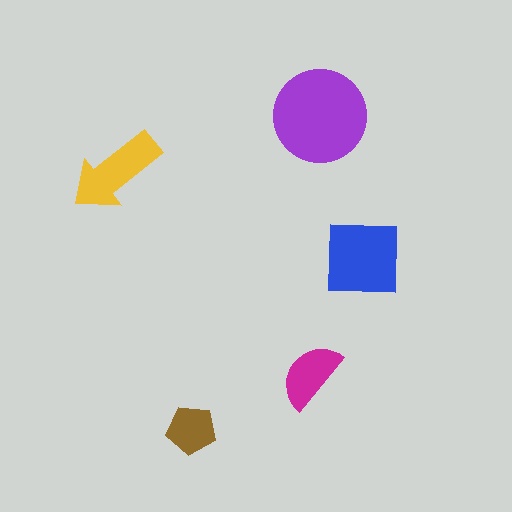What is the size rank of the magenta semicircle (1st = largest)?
4th.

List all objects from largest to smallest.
The purple circle, the blue square, the yellow arrow, the magenta semicircle, the brown pentagon.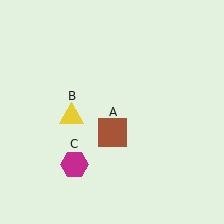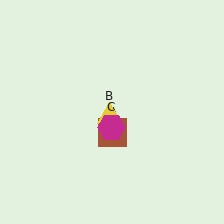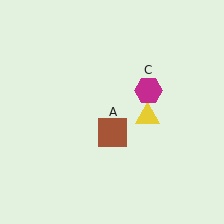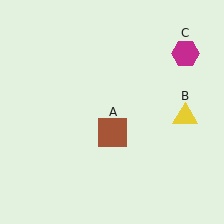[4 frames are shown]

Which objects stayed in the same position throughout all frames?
Brown square (object A) remained stationary.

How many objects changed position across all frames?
2 objects changed position: yellow triangle (object B), magenta hexagon (object C).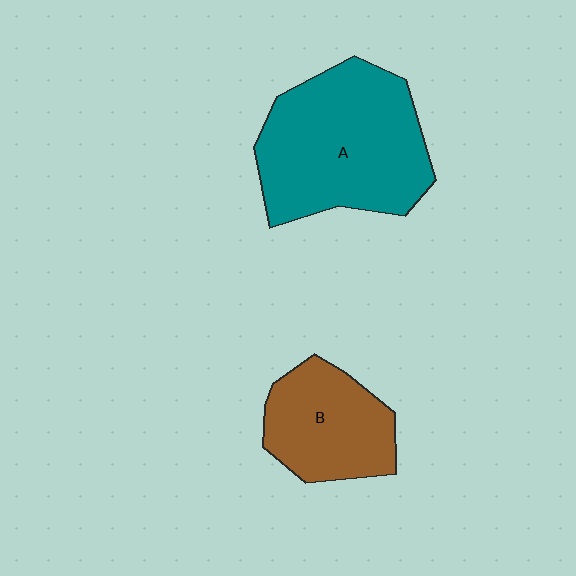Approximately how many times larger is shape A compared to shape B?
Approximately 1.7 times.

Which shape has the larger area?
Shape A (teal).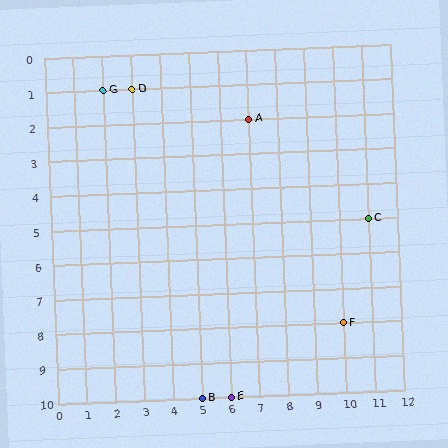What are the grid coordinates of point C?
Point C is at grid coordinates (11, 5).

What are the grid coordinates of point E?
Point E is at grid coordinates (6, 10).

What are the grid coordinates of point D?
Point D is at grid coordinates (3, 1).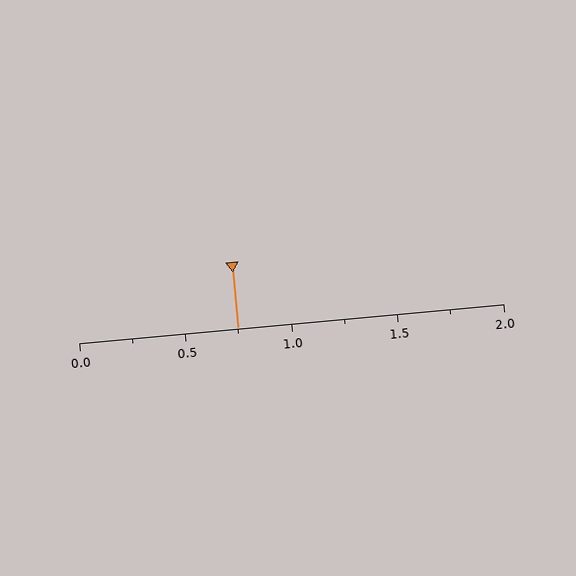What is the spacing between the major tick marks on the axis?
The major ticks are spaced 0.5 apart.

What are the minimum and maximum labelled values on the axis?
The axis runs from 0.0 to 2.0.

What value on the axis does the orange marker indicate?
The marker indicates approximately 0.75.